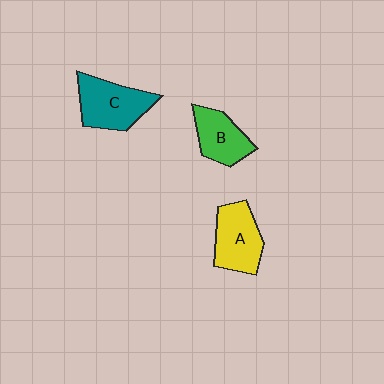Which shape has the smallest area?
Shape B (green).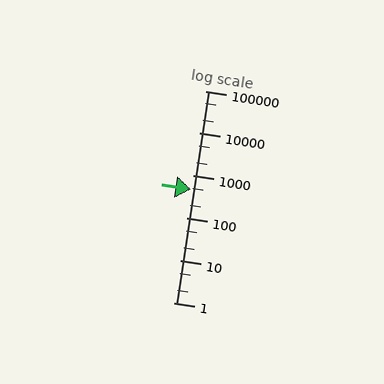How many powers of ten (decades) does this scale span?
The scale spans 5 decades, from 1 to 100000.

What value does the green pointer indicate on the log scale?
The pointer indicates approximately 470.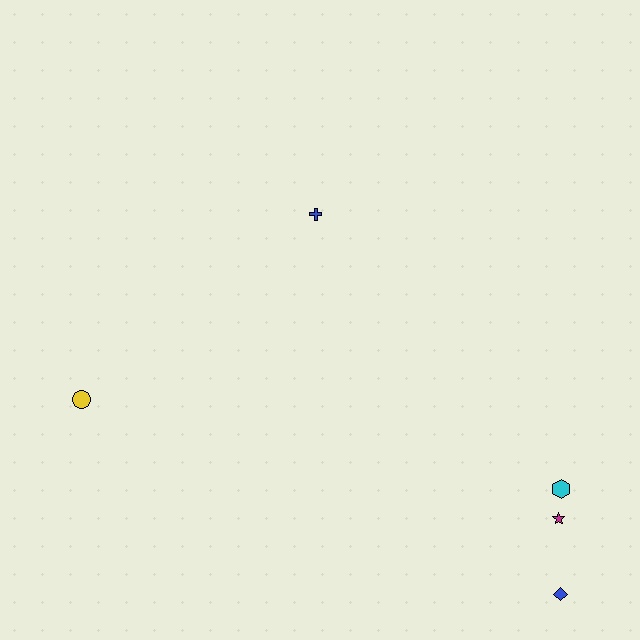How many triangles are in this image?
There are no triangles.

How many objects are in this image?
There are 5 objects.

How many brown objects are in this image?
There are no brown objects.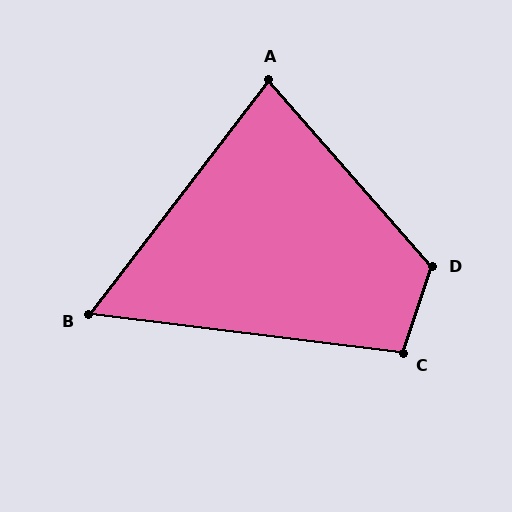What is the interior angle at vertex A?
Approximately 79 degrees (acute).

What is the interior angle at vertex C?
Approximately 101 degrees (obtuse).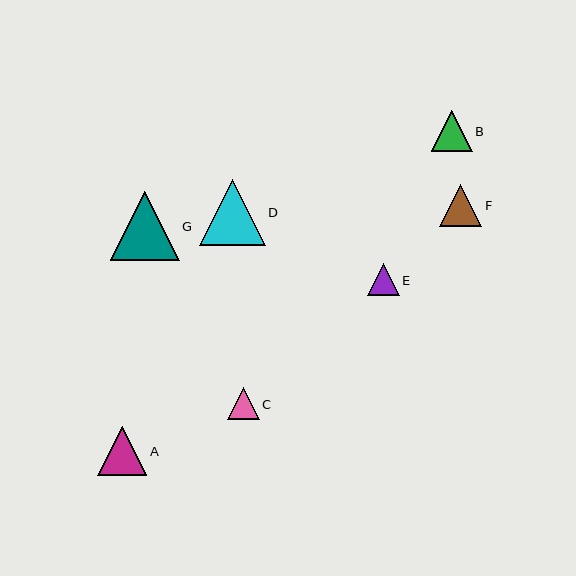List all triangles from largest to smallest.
From largest to smallest: G, D, A, F, B, E, C.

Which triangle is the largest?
Triangle G is the largest with a size of approximately 69 pixels.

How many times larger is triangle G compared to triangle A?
Triangle G is approximately 1.4 times the size of triangle A.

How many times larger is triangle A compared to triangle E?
Triangle A is approximately 1.5 times the size of triangle E.